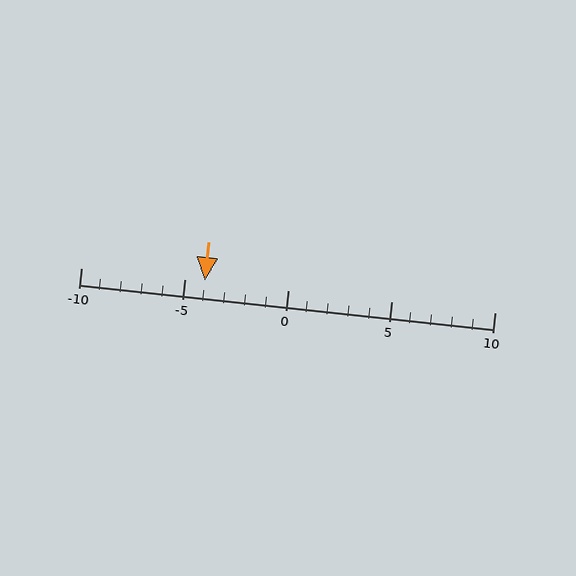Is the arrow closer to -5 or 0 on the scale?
The arrow is closer to -5.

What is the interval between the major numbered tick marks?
The major tick marks are spaced 5 units apart.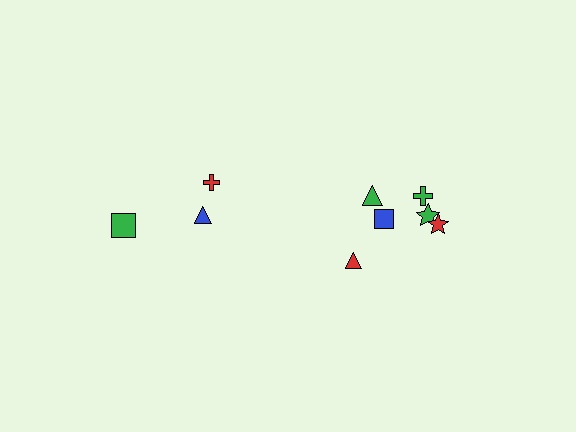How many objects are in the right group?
There are 6 objects.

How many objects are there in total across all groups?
There are 9 objects.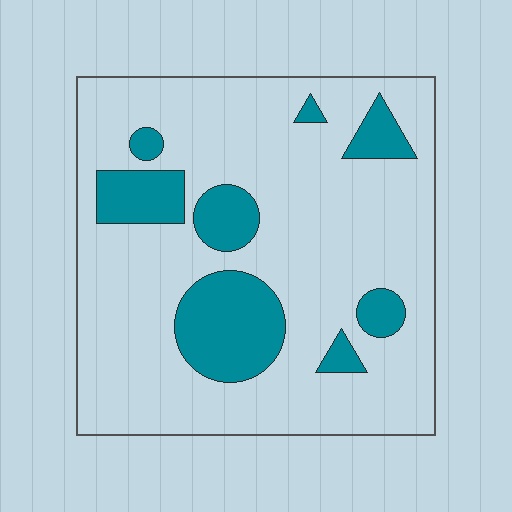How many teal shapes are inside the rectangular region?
8.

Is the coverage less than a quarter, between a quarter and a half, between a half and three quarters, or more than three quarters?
Less than a quarter.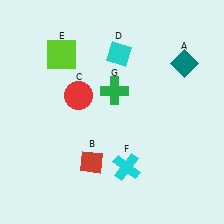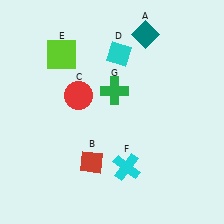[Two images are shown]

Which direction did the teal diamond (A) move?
The teal diamond (A) moved left.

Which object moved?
The teal diamond (A) moved left.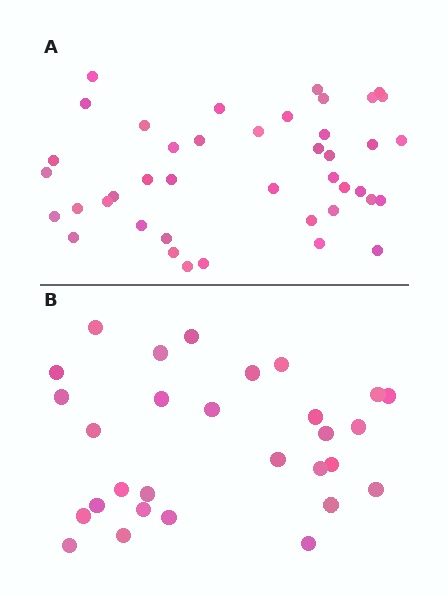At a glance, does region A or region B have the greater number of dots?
Region A (the top region) has more dots.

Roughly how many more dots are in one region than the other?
Region A has approximately 15 more dots than region B.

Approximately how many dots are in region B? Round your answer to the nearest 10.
About 30 dots. (The exact count is 29, which rounds to 30.)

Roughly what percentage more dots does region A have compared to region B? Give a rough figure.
About 45% more.